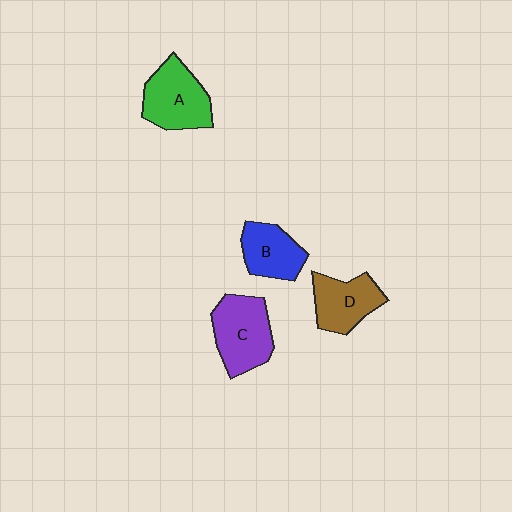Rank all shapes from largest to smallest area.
From largest to smallest: C (purple), A (green), D (brown), B (blue).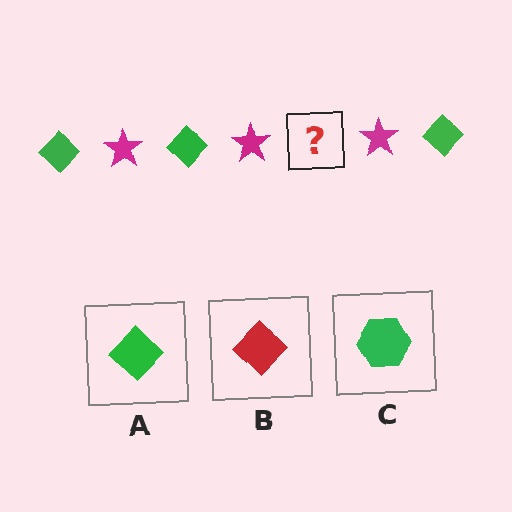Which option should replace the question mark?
Option A.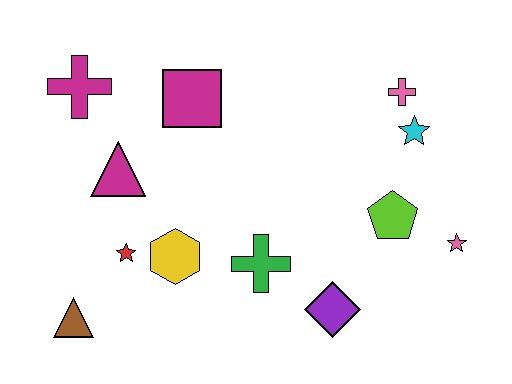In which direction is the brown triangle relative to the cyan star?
The brown triangle is to the left of the cyan star.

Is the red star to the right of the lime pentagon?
No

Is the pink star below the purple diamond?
No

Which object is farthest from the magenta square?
The pink star is farthest from the magenta square.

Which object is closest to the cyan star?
The pink cross is closest to the cyan star.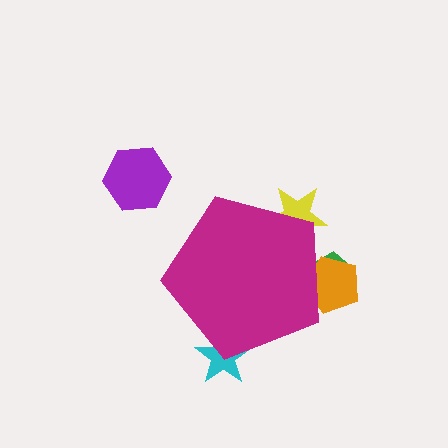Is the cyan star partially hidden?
Yes, the cyan star is partially hidden behind the magenta pentagon.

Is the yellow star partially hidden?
Yes, the yellow star is partially hidden behind the magenta pentagon.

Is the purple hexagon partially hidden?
No, the purple hexagon is fully visible.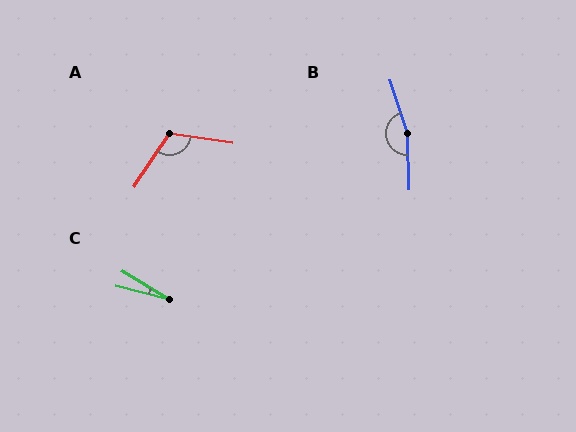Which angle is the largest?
B, at approximately 163 degrees.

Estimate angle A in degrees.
Approximately 115 degrees.